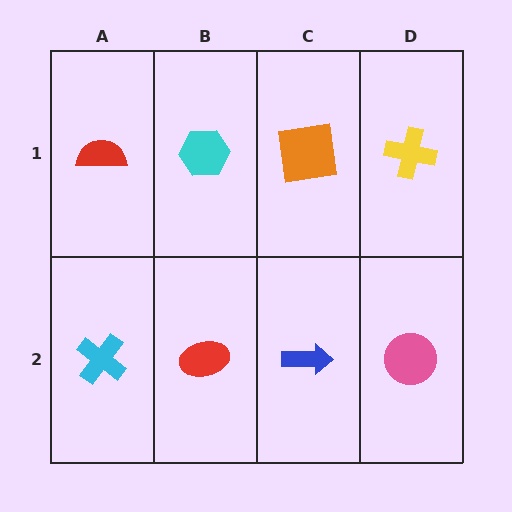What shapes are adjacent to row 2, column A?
A red semicircle (row 1, column A), a red ellipse (row 2, column B).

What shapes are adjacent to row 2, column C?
An orange square (row 1, column C), a red ellipse (row 2, column B), a pink circle (row 2, column D).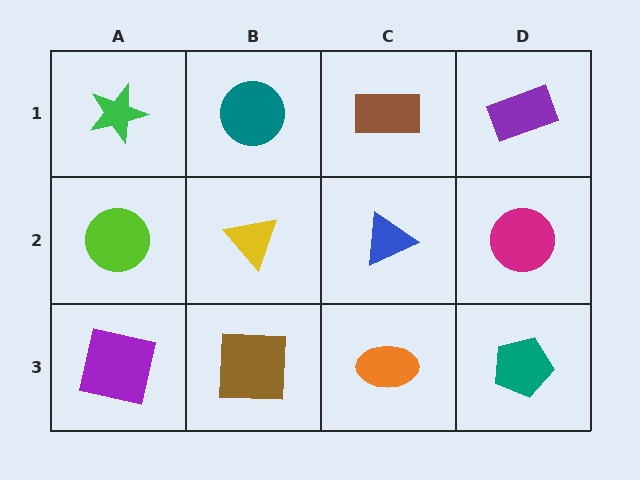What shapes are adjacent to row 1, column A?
A lime circle (row 2, column A), a teal circle (row 1, column B).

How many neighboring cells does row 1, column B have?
3.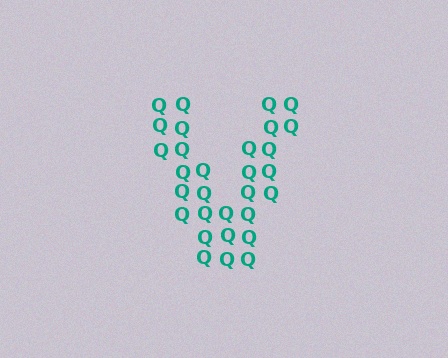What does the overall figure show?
The overall figure shows the letter V.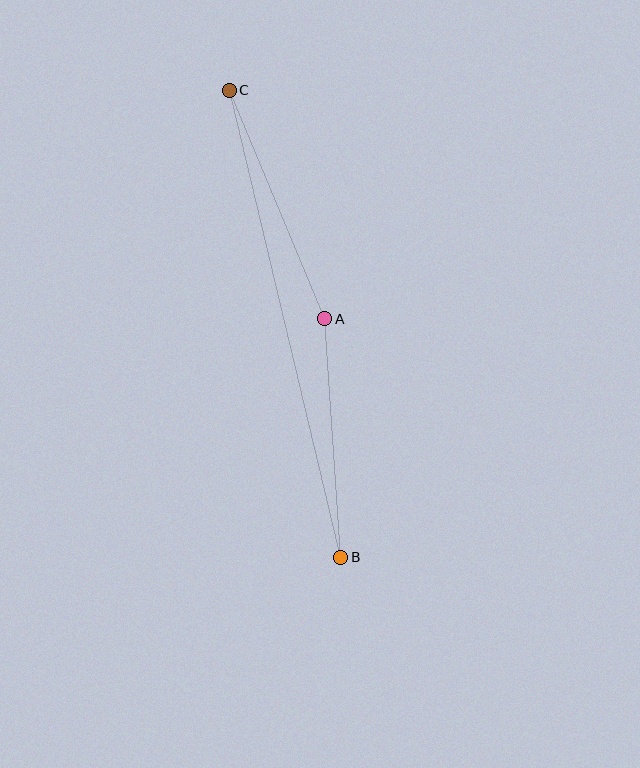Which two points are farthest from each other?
Points B and C are farthest from each other.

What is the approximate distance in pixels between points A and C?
The distance between A and C is approximately 248 pixels.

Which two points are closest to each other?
Points A and B are closest to each other.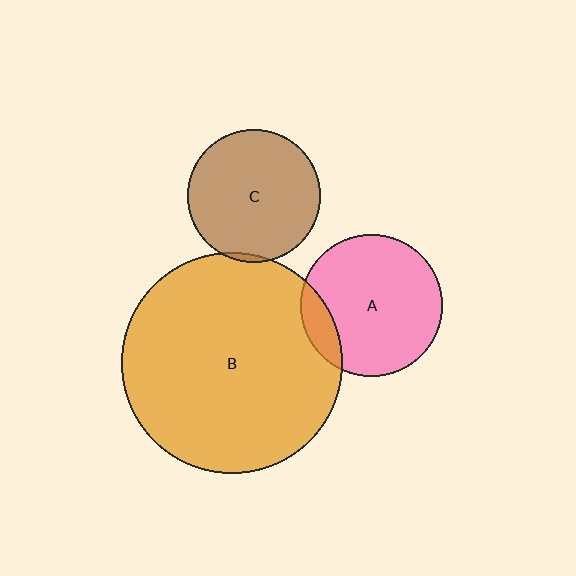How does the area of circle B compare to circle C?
Approximately 2.7 times.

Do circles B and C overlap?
Yes.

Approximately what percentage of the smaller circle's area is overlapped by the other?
Approximately 5%.